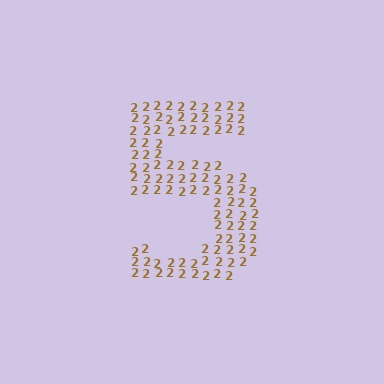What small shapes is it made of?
It is made of small digit 2's.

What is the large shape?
The large shape is the digit 5.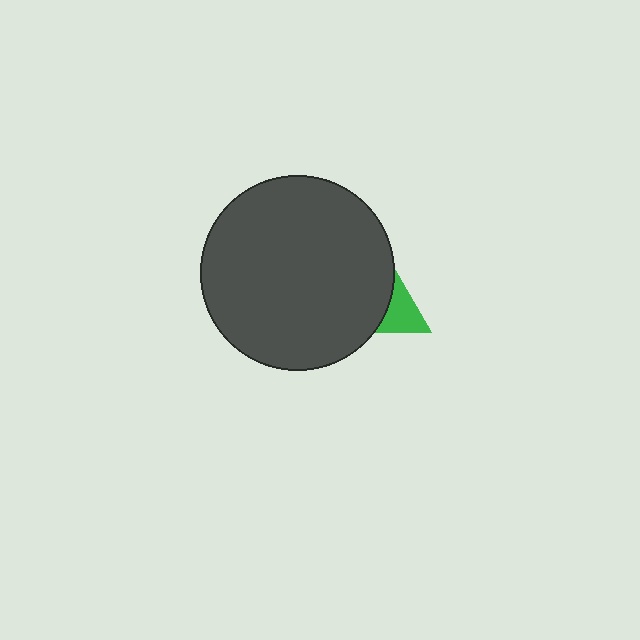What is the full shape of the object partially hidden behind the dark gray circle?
The partially hidden object is a green triangle.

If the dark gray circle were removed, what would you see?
You would see the complete green triangle.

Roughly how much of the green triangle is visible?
A small part of it is visible (roughly 34%).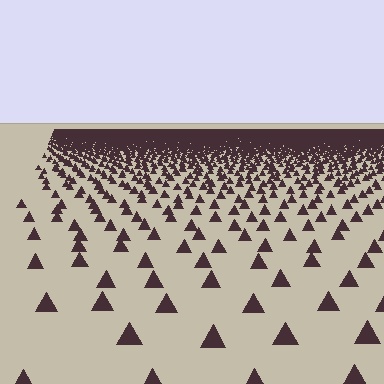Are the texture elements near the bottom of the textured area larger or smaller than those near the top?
Larger. Near the bottom, elements are closer to the viewer and appear at a bigger on-screen size.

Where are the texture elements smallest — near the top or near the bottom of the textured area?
Near the top.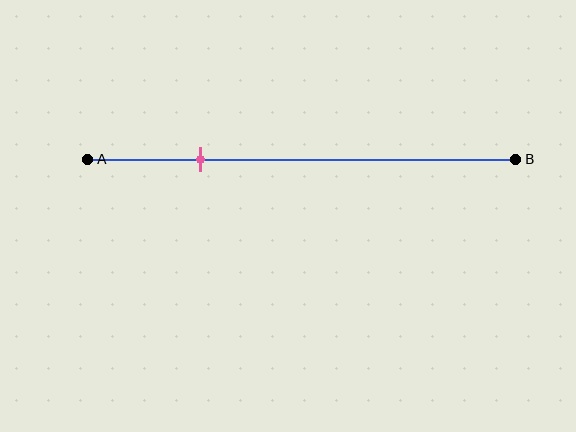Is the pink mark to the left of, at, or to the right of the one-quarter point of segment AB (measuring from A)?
The pink mark is approximately at the one-quarter point of segment AB.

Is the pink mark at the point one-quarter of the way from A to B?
Yes, the mark is approximately at the one-quarter point.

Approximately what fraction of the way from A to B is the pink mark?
The pink mark is approximately 25% of the way from A to B.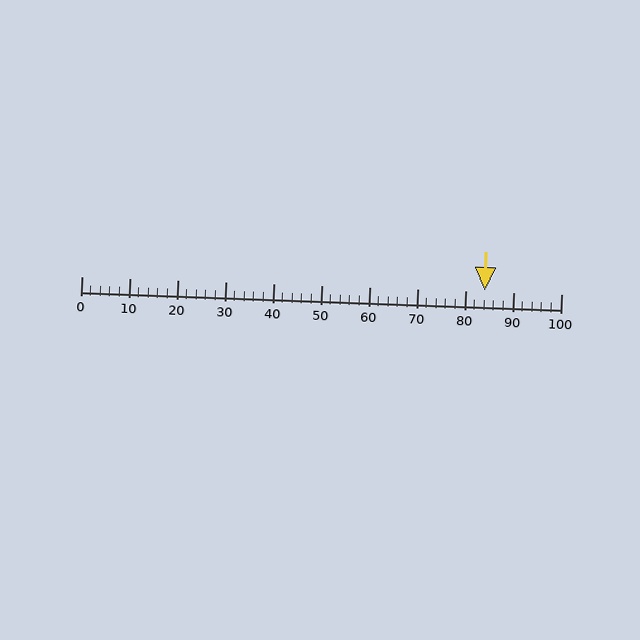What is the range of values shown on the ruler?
The ruler shows values from 0 to 100.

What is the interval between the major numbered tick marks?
The major tick marks are spaced 10 units apart.